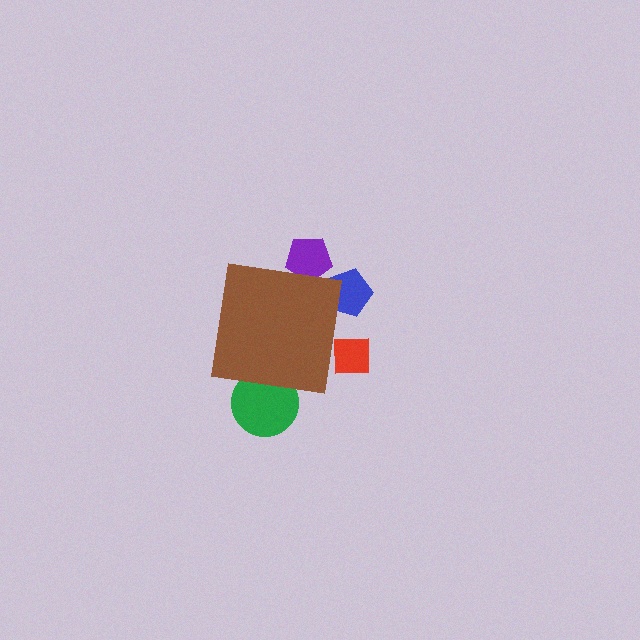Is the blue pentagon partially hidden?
Yes, the blue pentagon is partially hidden behind the brown square.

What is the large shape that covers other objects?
A brown square.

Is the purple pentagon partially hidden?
Yes, the purple pentagon is partially hidden behind the brown square.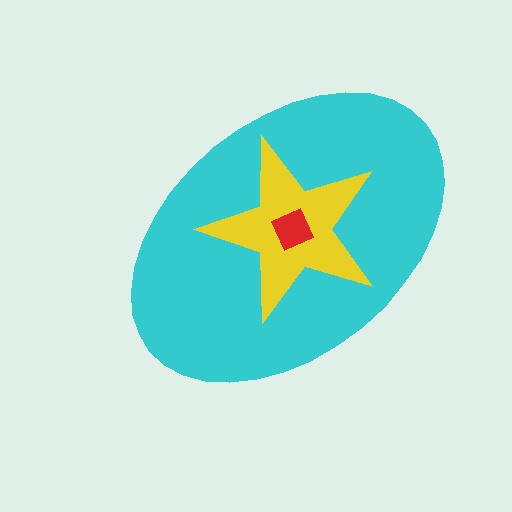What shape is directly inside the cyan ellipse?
The yellow star.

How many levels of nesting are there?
3.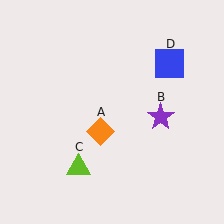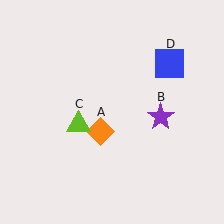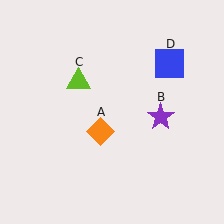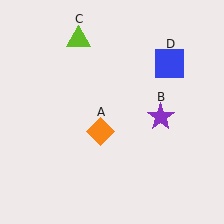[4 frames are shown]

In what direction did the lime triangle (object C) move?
The lime triangle (object C) moved up.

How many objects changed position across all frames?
1 object changed position: lime triangle (object C).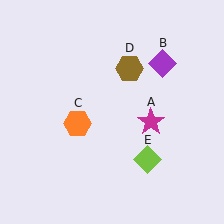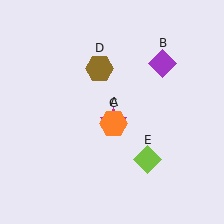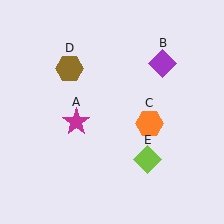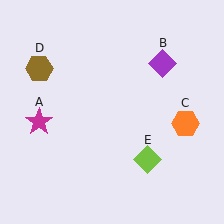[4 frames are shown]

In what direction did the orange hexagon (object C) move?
The orange hexagon (object C) moved right.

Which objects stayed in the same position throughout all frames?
Purple diamond (object B) and lime diamond (object E) remained stationary.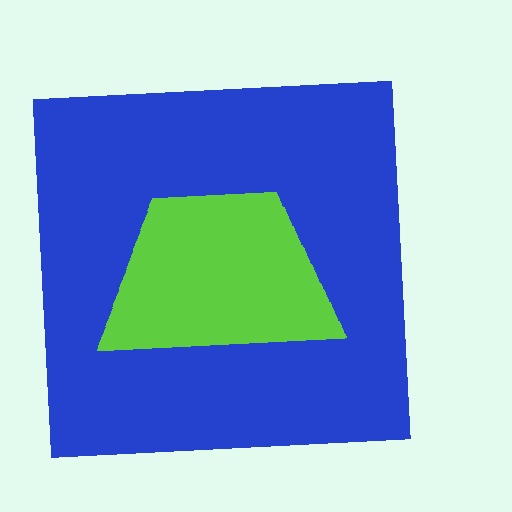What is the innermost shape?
The lime trapezoid.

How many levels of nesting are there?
2.